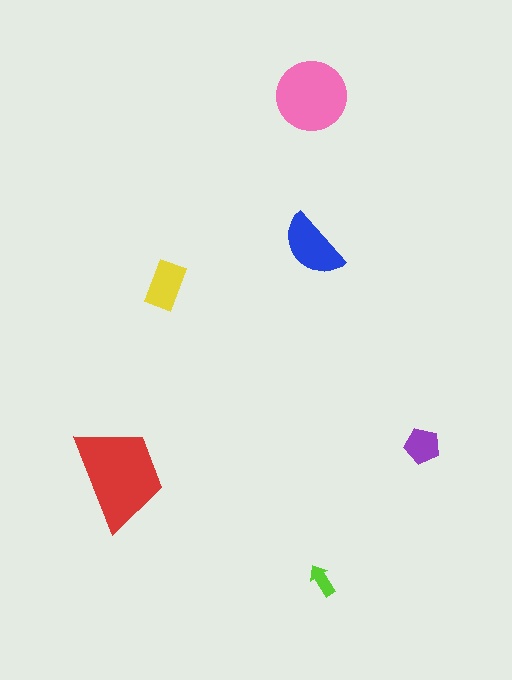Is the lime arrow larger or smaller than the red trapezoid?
Smaller.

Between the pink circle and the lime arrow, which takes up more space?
The pink circle.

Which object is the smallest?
The lime arrow.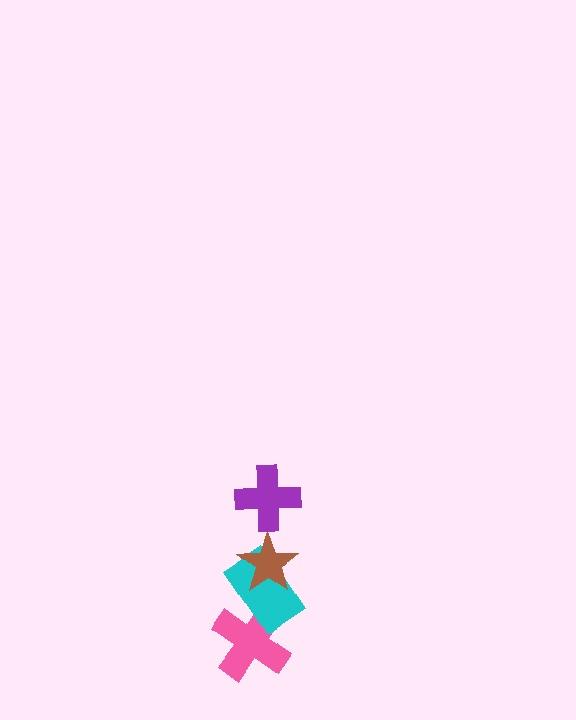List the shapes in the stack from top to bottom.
From top to bottom: the purple cross, the brown star, the cyan rectangle, the pink cross.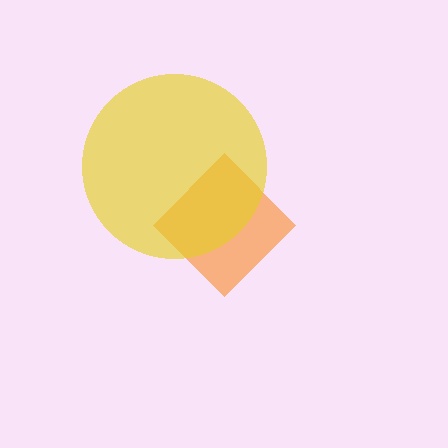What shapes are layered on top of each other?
The layered shapes are: an orange diamond, a yellow circle.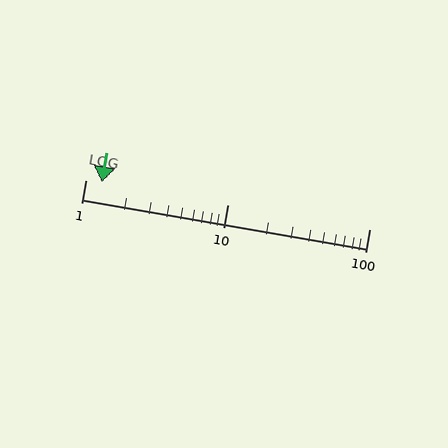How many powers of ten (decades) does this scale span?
The scale spans 2 decades, from 1 to 100.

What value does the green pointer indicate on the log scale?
The pointer indicates approximately 1.3.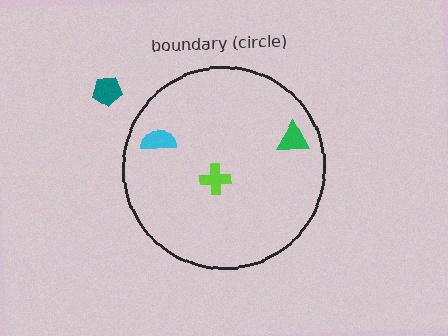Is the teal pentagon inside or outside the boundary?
Outside.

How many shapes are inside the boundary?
3 inside, 1 outside.